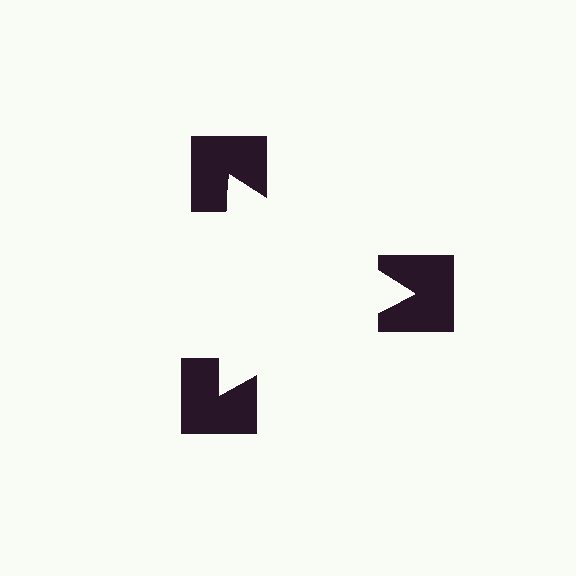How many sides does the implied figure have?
3 sides.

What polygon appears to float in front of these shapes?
An illusory triangle — its edges are inferred from the aligned wedge cuts in the notched squares, not physically drawn.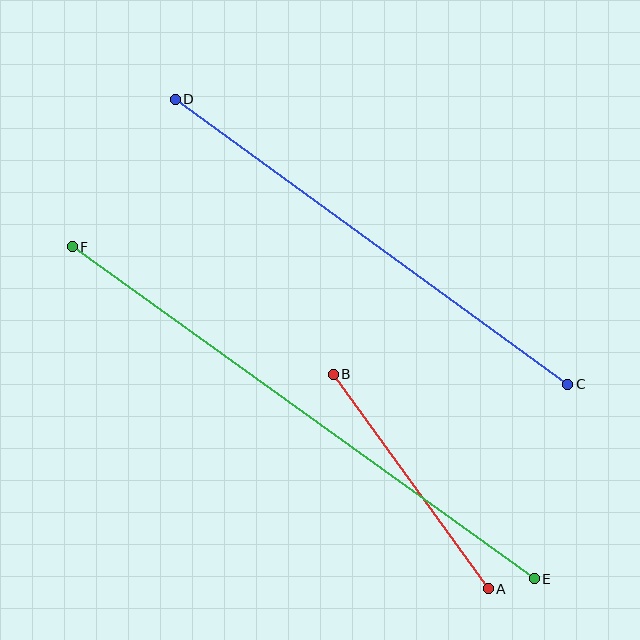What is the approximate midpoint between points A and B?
The midpoint is at approximately (411, 482) pixels.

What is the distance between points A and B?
The distance is approximately 265 pixels.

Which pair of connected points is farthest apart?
Points E and F are farthest apart.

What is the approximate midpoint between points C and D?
The midpoint is at approximately (371, 242) pixels.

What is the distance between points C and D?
The distance is approximately 485 pixels.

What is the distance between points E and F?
The distance is approximately 569 pixels.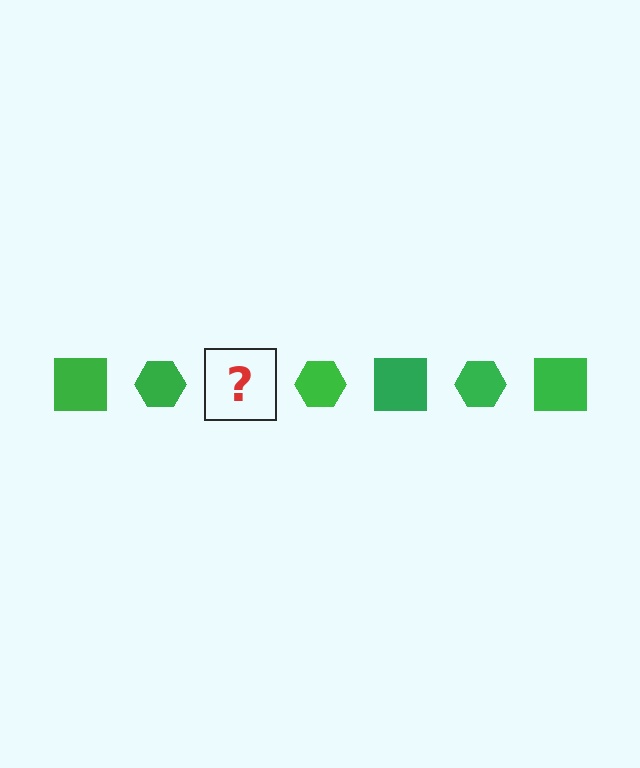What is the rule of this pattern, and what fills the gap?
The rule is that the pattern cycles through square, hexagon shapes in green. The gap should be filled with a green square.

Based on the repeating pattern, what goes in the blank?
The blank should be a green square.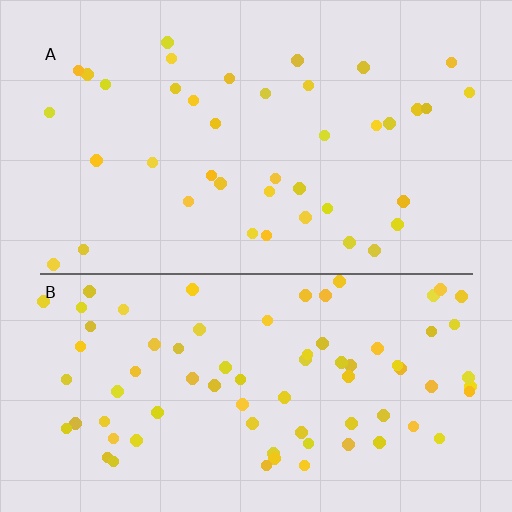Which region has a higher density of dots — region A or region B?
B (the bottom).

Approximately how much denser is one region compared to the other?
Approximately 1.9× — region B over region A.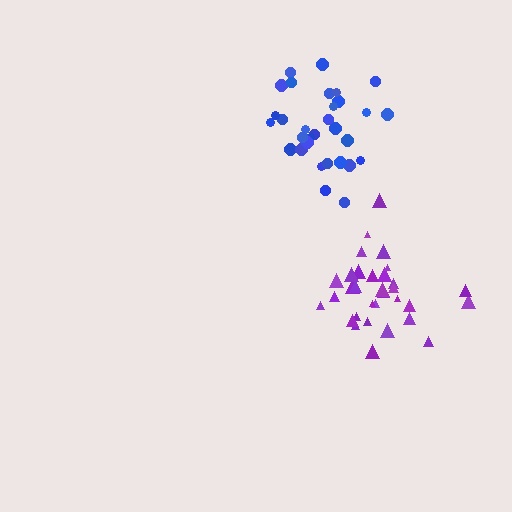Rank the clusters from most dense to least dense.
purple, blue.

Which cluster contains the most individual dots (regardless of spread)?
Purple (32).